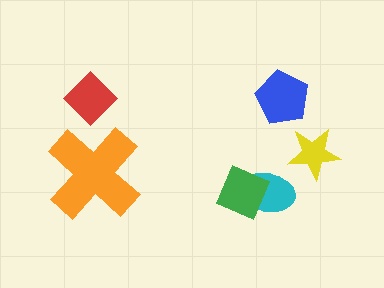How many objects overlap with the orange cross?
0 objects overlap with the orange cross.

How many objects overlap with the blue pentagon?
0 objects overlap with the blue pentagon.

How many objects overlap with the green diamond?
1 object overlaps with the green diamond.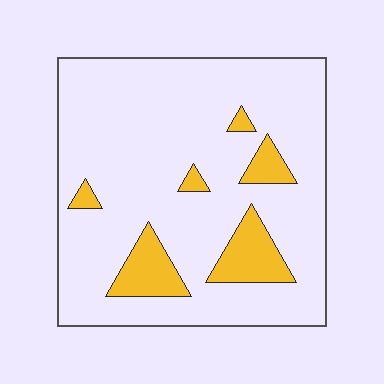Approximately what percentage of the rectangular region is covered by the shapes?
Approximately 15%.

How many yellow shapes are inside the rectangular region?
6.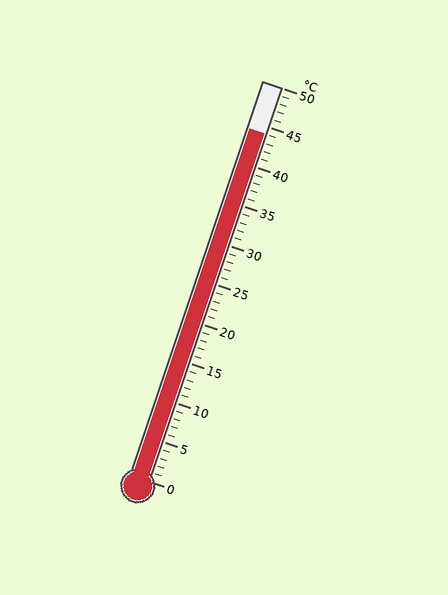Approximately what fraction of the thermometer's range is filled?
The thermometer is filled to approximately 90% of its range.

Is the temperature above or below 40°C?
The temperature is above 40°C.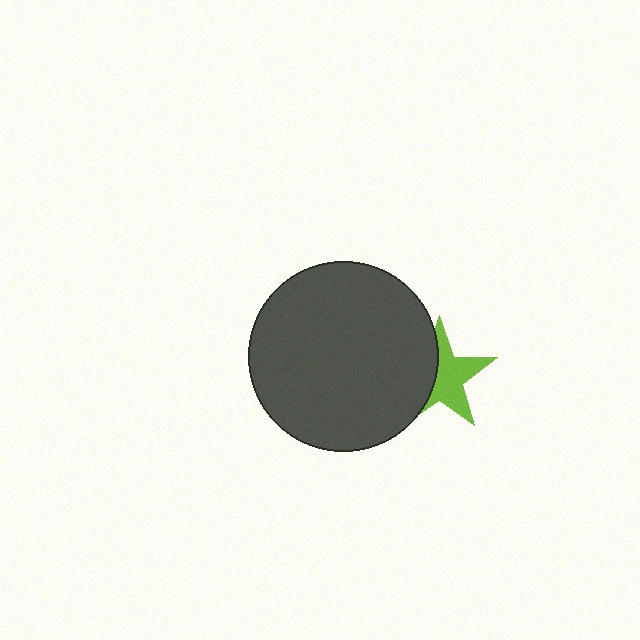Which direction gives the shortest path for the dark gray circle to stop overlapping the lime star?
Moving left gives the shortest separation.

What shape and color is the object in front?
The object in front is a dark gray circle.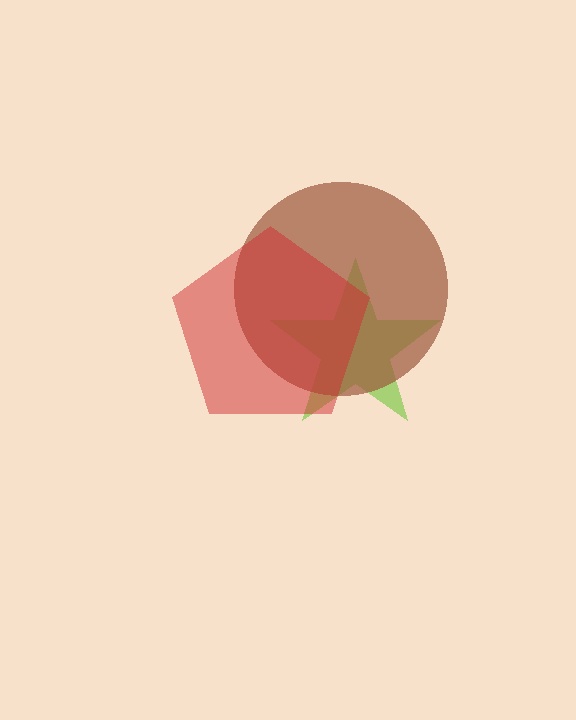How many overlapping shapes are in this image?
There are 3 overlapping shapes in the image.